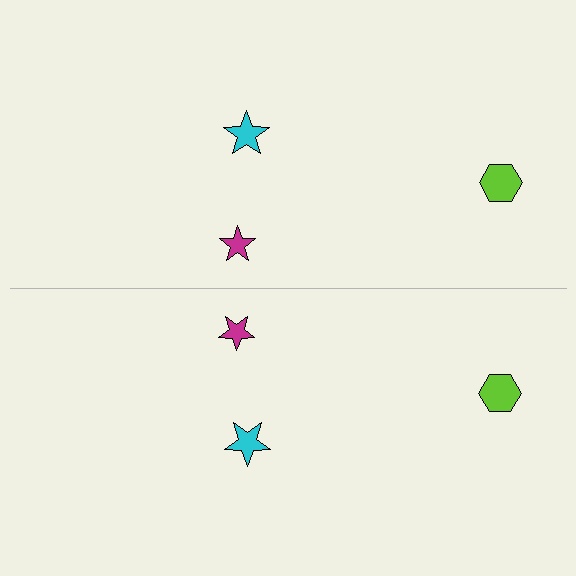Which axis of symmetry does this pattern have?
The pattern has a horizontal axis of symmetry running through the center of the image.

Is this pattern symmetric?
Yes, this pattern has bilateral (reflection) symmetry.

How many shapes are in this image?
There are 6 shapes in this image.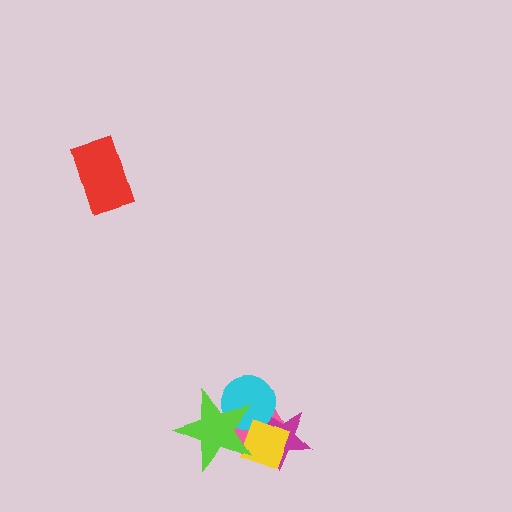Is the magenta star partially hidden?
Yes, it is partially covered by another shape.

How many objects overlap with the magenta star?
4 objects overlap with the magenta star.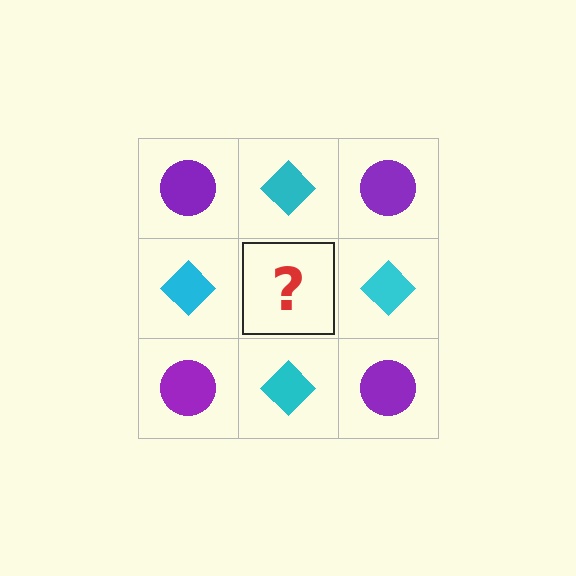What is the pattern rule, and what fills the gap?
The rule is that it alternates purple circle and cyan diamond in a checkerboard pattern. The gap should be filled with a purple circle.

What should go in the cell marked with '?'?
The missing cell should contain a purple circle.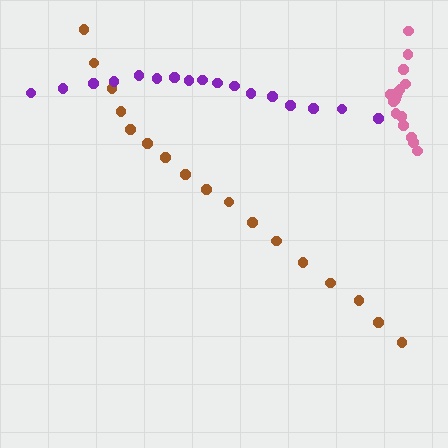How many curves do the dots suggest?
There are 3 distinct paths.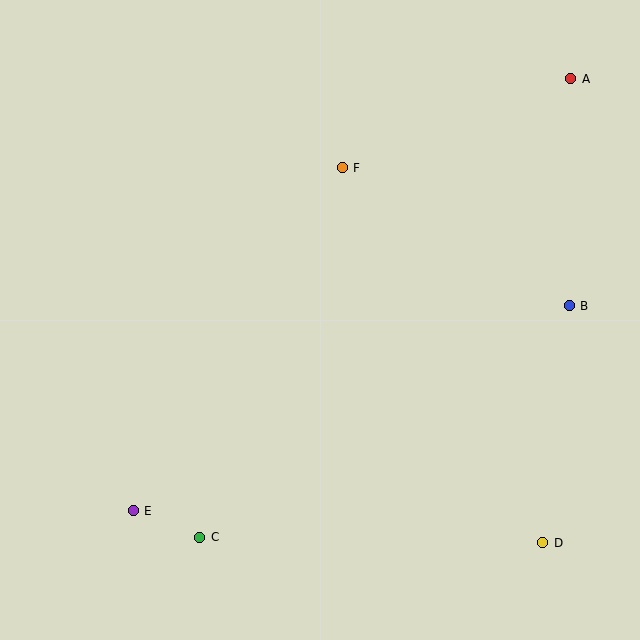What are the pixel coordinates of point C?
Point C is at (200, 537).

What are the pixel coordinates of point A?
Point A is at (571, 79).